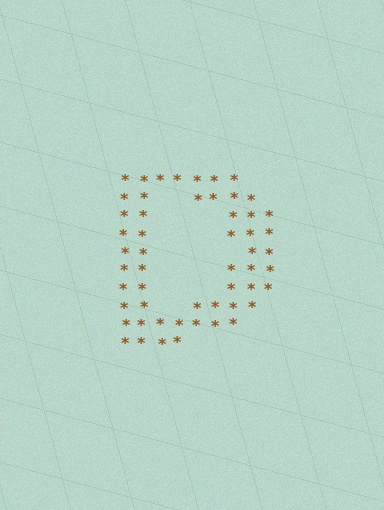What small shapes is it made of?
It is made of small asterisks.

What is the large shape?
The large shape is the letter D.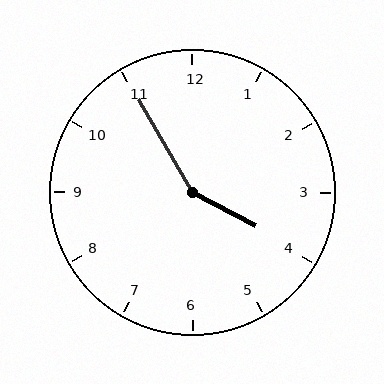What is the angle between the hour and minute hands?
Approximately 148 degrees.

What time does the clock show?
3:55.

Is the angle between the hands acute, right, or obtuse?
It is obtuse.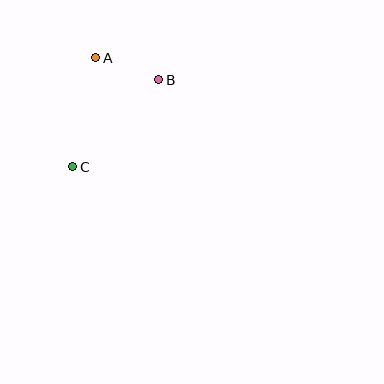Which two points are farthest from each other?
Points B and C are farthest from each other.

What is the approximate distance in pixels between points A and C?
The distance between A and C is approximately 111 pixels.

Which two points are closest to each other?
Points A and B are closest to each other.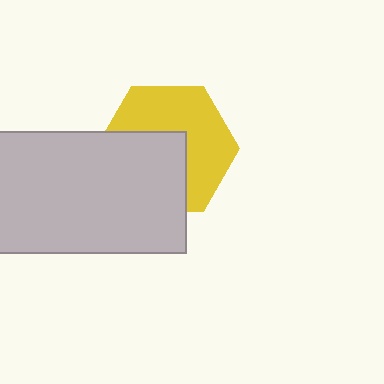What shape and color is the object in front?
The object in front is a light gray rectangle.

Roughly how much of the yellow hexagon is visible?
About half of it is visible (roughly 55%).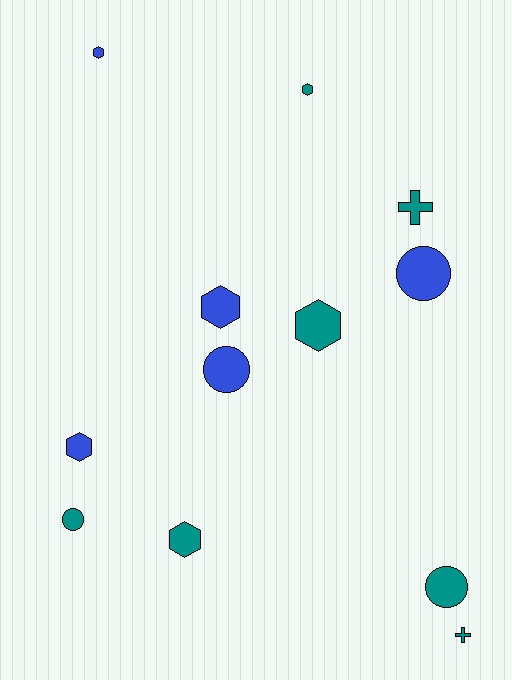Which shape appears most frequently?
Hexagon, with 6 objects.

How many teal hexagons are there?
There are 3 teal hexagons.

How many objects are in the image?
There are 12 objects.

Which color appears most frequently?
Teal, with 7 objects.